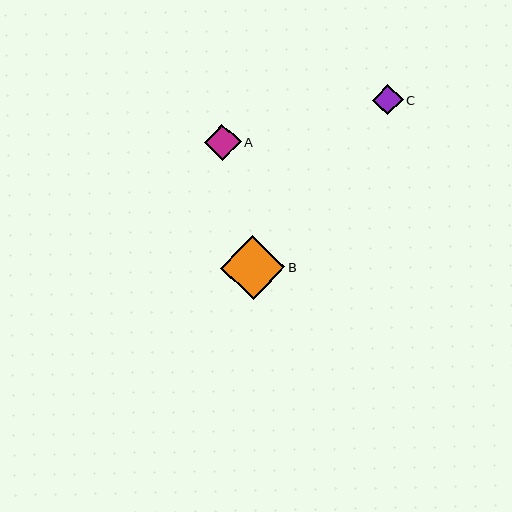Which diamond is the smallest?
Diamond C is the smallest with a size of approximately 30 pixels.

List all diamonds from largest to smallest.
From largest to smallest: B, A, C.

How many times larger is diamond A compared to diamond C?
Diamond A is approximately 1.2 times the size of diamond C.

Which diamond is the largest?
Diamond B is the largest with a size of approximately 64 pixels.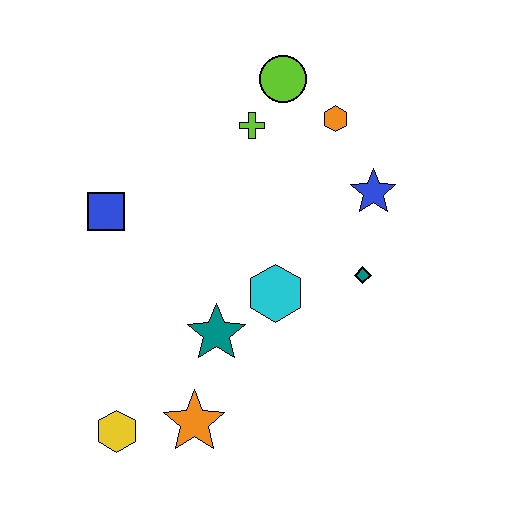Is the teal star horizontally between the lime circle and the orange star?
Yes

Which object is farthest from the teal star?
The lime circle is farthest from the teal star.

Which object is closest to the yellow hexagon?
The orange star is closest to the yellow hexagon.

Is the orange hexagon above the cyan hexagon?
Yes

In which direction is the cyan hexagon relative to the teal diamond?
The cyan hexagon is to the left of the teal diamond.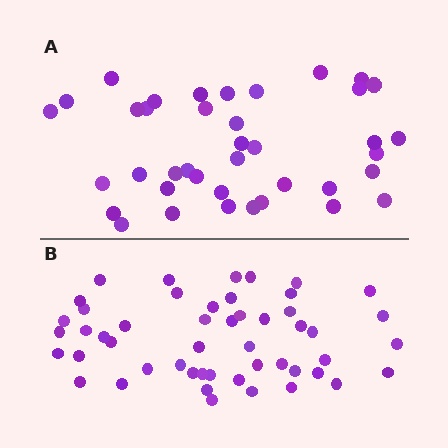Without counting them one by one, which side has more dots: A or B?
Region B (the bottom region) has more dots.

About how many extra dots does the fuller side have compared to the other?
Region B has roughly 12 or so more dots than region A.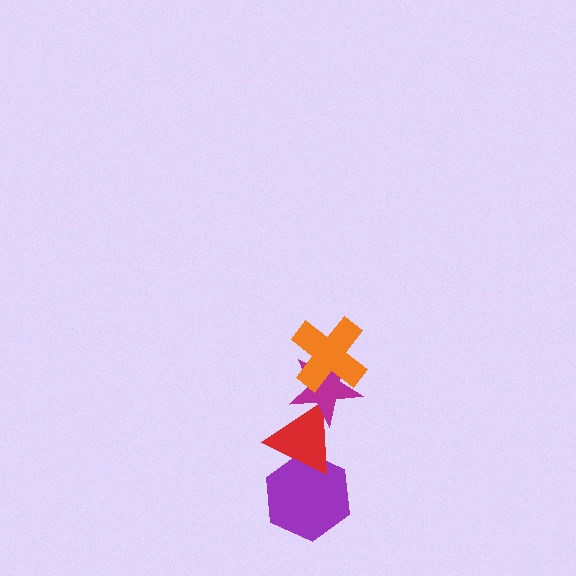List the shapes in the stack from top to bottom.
From top to bottom: the orange cross, the magenta star, the red triangle, the purple hexagon.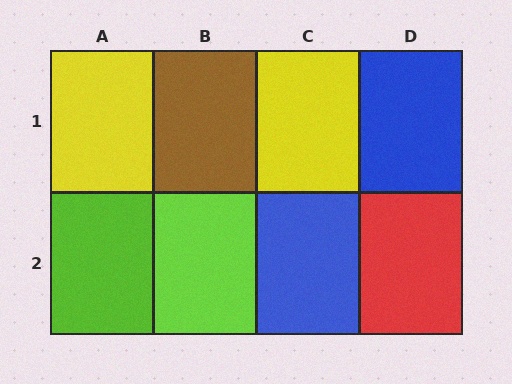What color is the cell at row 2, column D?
Red.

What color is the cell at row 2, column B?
Lime.